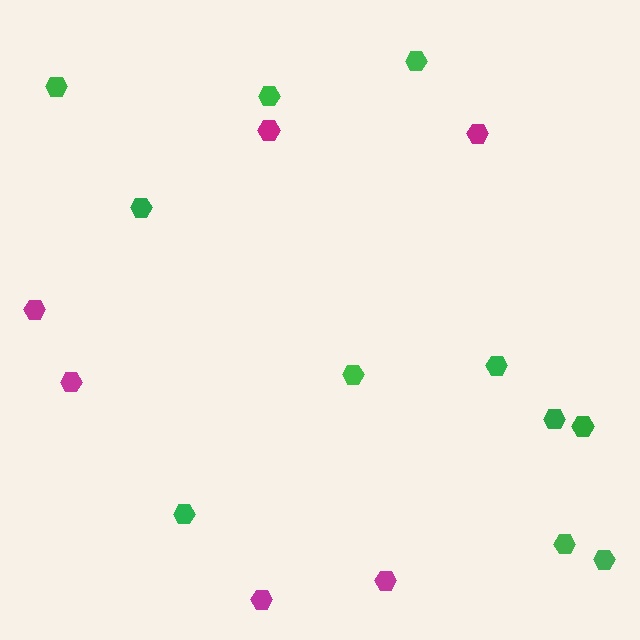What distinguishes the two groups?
There are 2 groups: one group of magenta hexagons (6) and one group of green hexagons (11).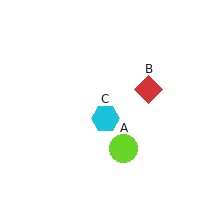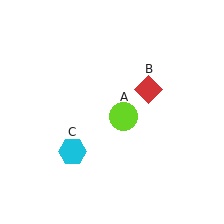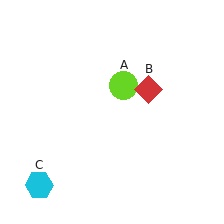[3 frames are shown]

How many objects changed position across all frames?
2 objects changed position: lime circle (object A), cyan hexagon (object C).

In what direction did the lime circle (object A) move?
The lime circle (object A) moved up.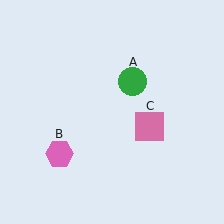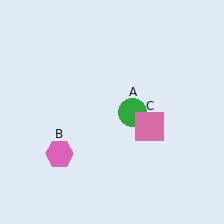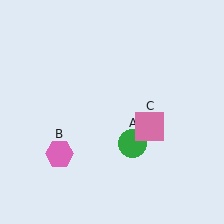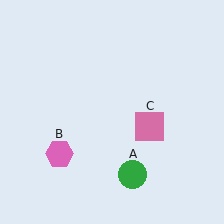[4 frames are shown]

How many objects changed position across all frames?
1 object changed position: green circle (object A).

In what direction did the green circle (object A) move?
The green circle (object A) moved down.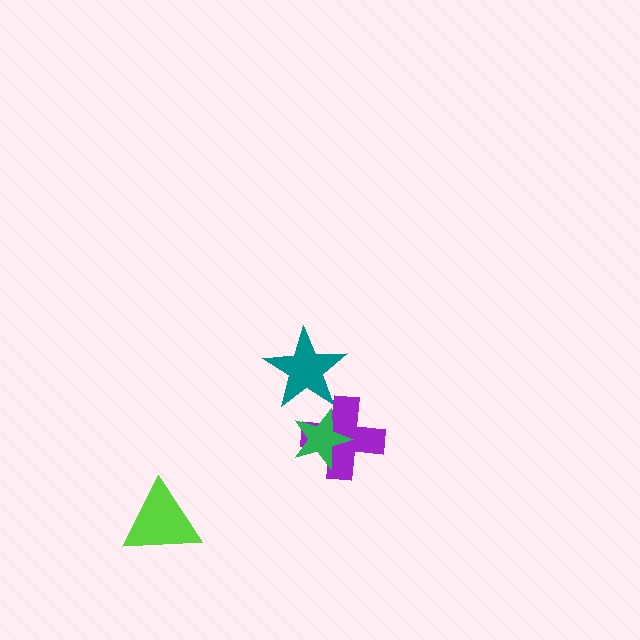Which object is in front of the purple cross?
The green star is in front of the purple cross.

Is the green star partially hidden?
No, no other shape covers it.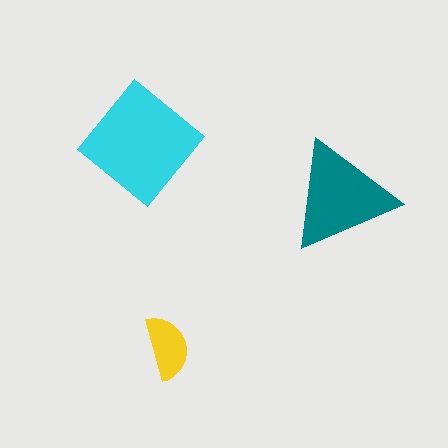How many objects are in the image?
There are 3 objects in the image.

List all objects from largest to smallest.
The cyan diamond, the teal triangle, the yellow semicircle.